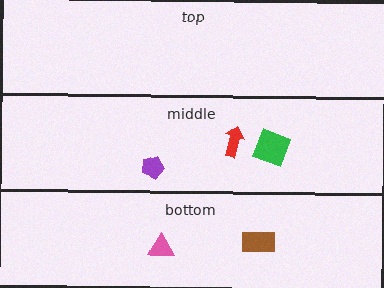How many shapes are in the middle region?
3.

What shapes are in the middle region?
The red arrow, the purple pentagon, the green square.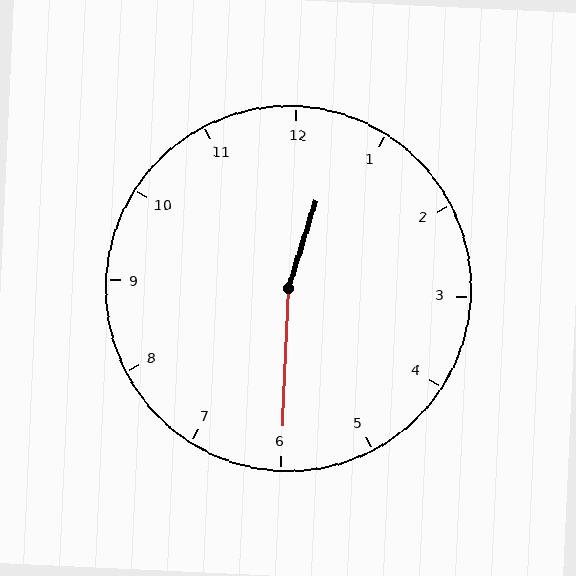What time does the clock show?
12:30.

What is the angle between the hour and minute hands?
Approximately 165 degrees.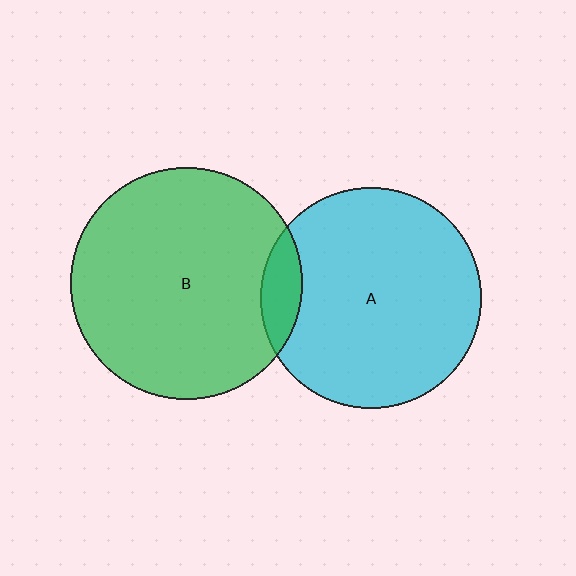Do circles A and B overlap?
Yes.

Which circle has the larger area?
Circle B (green).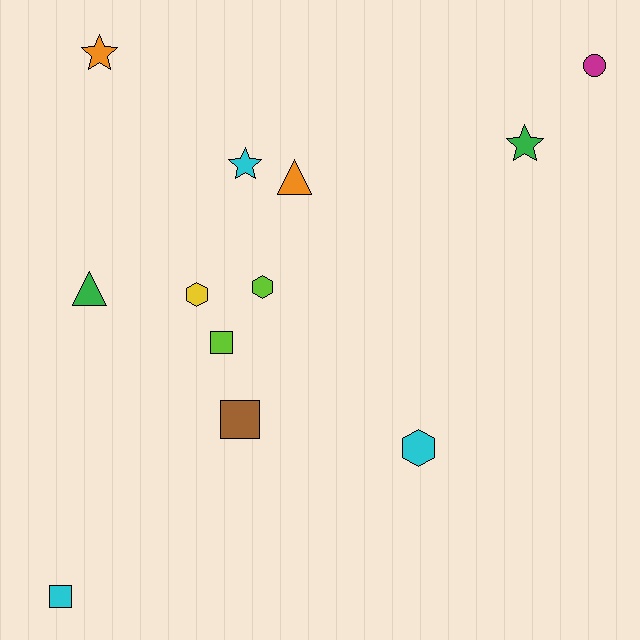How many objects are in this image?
There are 12 objects.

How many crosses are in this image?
There are no crosses.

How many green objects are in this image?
There are 2 green objects.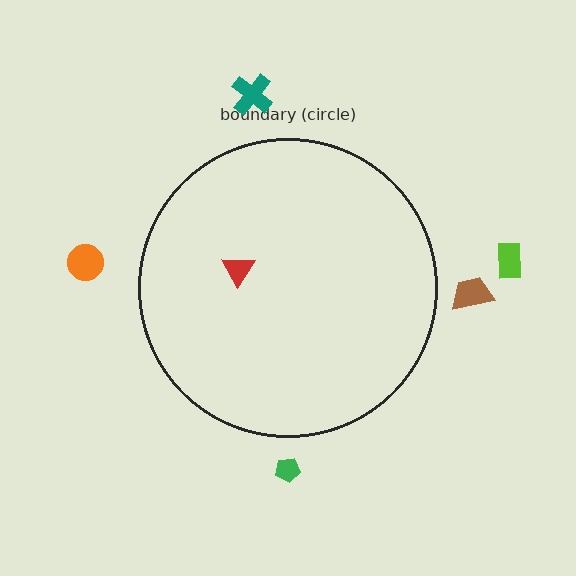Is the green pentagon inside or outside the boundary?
Outside.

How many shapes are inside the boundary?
1 inside, 5 outside.